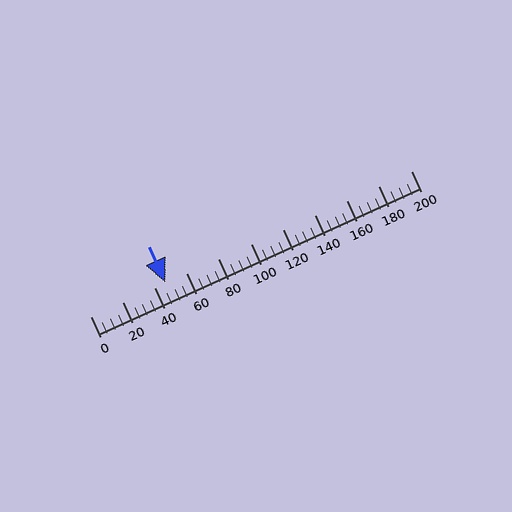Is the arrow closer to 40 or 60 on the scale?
The arrow is closer to 40.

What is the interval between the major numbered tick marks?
The major tick marks are spaced 20 units apart.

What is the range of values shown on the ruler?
The ruler shows values from 0 to 200.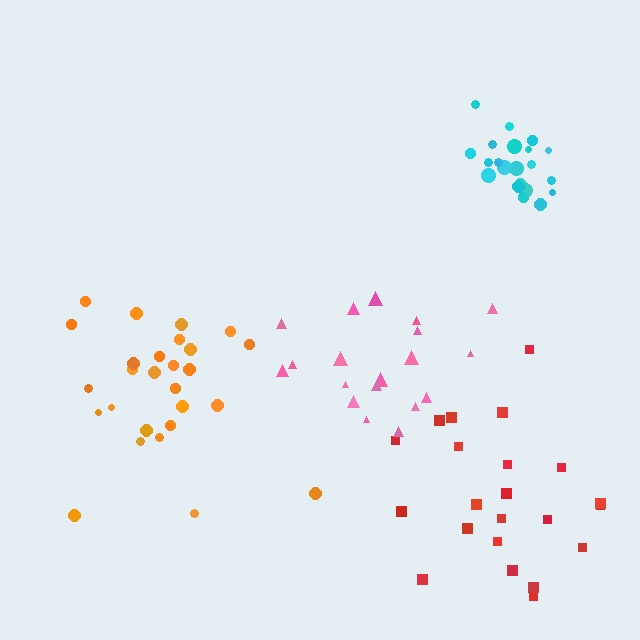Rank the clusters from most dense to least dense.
cyan, orange, pink, red.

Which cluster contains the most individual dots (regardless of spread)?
Orange (29).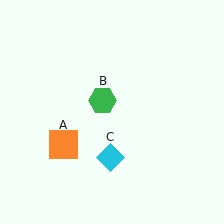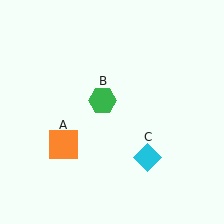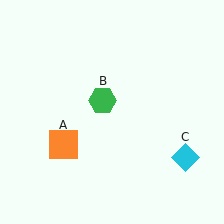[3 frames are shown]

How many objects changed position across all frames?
1 object changed position: cyan diamond (object C).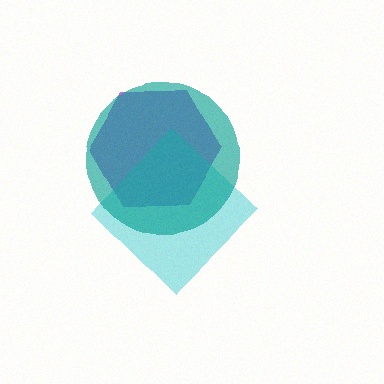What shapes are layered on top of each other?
The layered shapes are: a purple hexagon, a cyan diamond, a teal circle.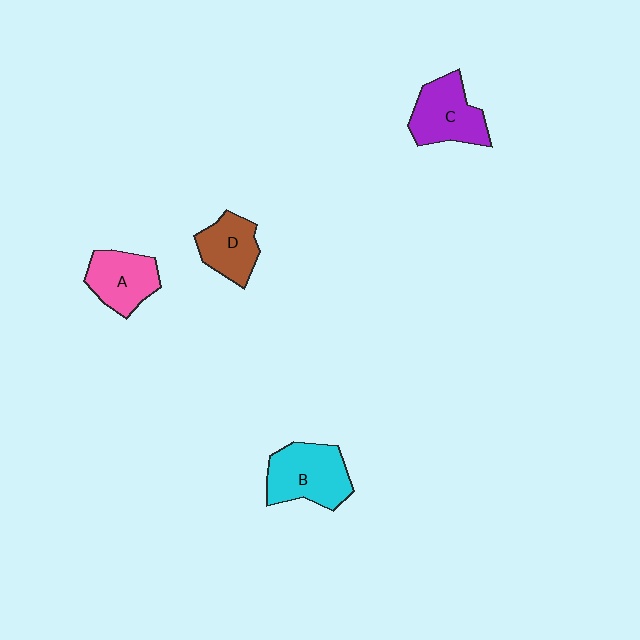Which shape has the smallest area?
Shape D (brown).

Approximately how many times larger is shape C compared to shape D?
Approximately 1.3 times.